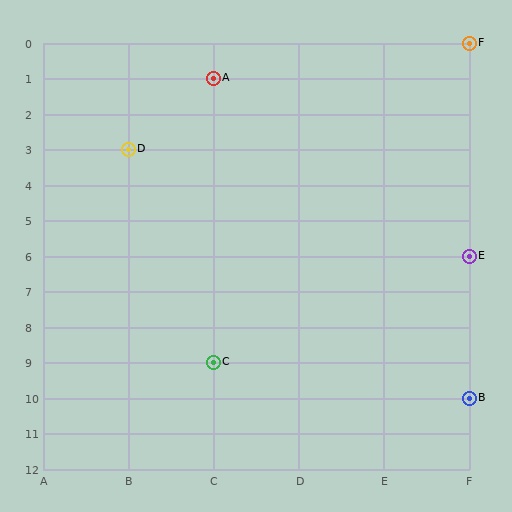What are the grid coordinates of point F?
Point F is at grid coordinates (F, 0).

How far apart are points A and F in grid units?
Points A and F are 3 columns and 1 row apart (about 3.2 grid units diagonally).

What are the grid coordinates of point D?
Point D is at grid coordinates (B, 3).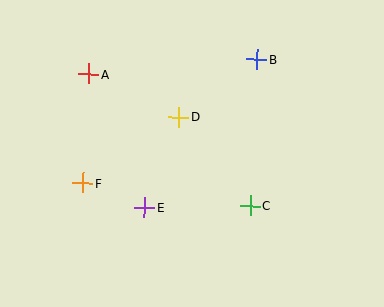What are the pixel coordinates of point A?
Point A is at (89, 74).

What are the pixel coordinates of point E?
Point E is at (145, 208).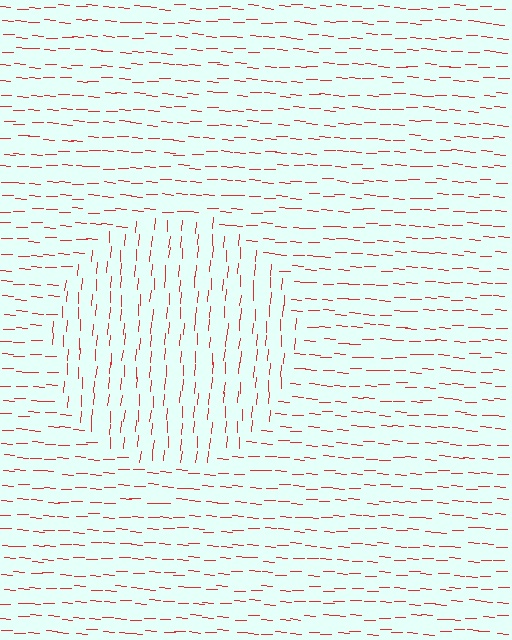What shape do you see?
I see a circle.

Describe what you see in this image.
The image is filled with small red line segments. A circle region in the image has lines oriented differently from the surrounding lines, creating a visible texture boundary.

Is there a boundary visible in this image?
Yes, there is a texture boundary formed by a change in line orientation.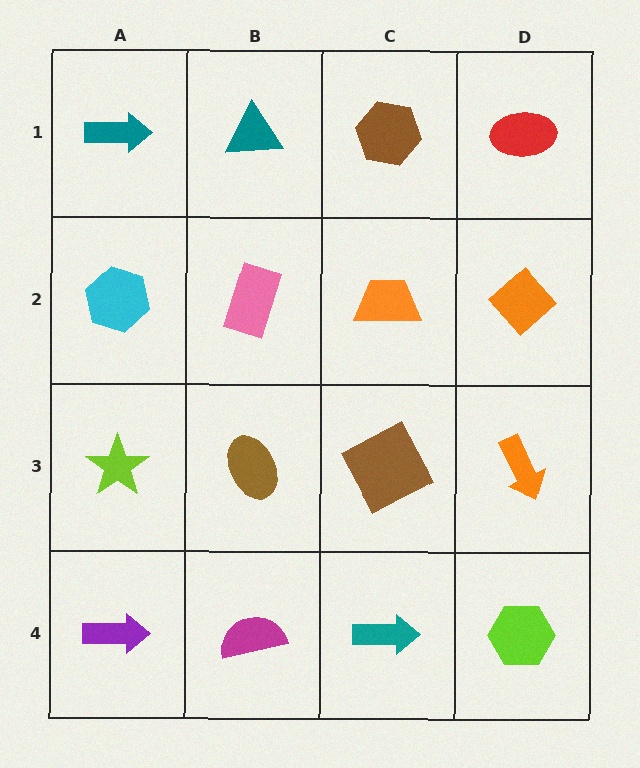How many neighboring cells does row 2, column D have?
3.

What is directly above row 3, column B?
A pink rectangle.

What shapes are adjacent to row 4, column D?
An orange arrow (row 3, column D), a teal arrow (row 4, column C).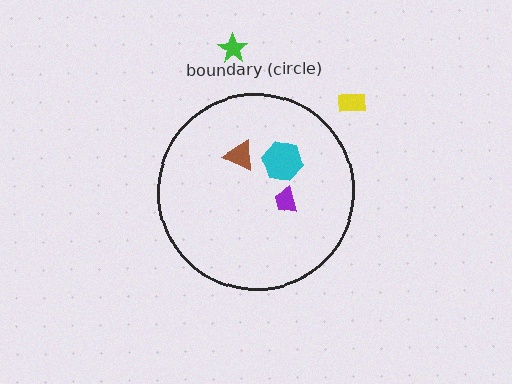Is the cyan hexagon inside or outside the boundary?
Inside.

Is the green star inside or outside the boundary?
Outside.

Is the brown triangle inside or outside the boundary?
Inside.